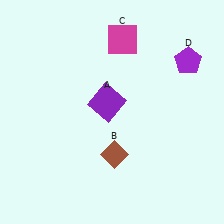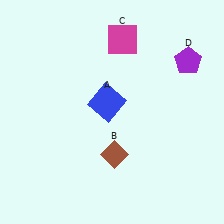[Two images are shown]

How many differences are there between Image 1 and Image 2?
There is 1 difference between the two images.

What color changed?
The square (A) changed from purple in Image 1 to blue in Image 2.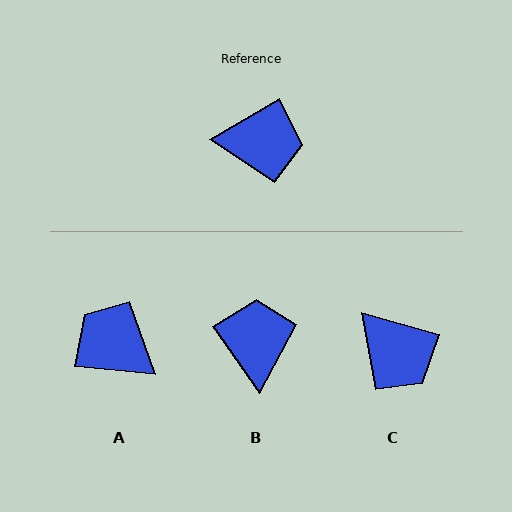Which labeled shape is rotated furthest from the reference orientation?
A, about 144 degrees away.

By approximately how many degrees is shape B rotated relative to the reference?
Approximately 95 degrees counter-clockwise.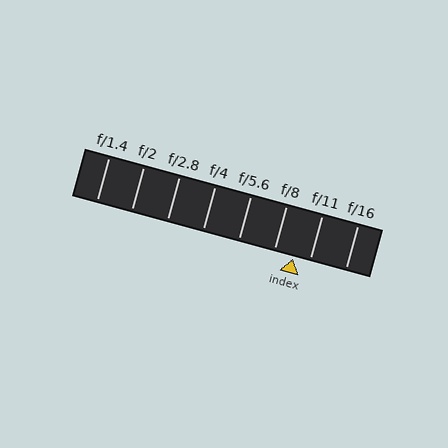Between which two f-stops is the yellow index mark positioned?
The index mark is between f/8 and f/11.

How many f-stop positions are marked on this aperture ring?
There are 8 f-stop positions marked.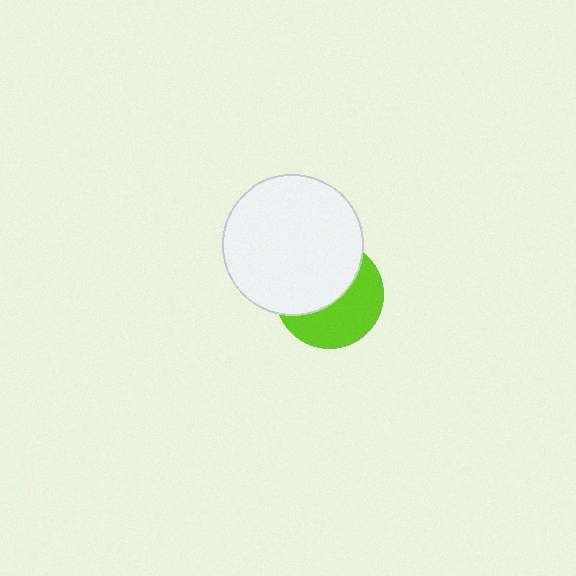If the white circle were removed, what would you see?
You would see the complete lime circle.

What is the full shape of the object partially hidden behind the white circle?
The partially hidden object is a lime circle.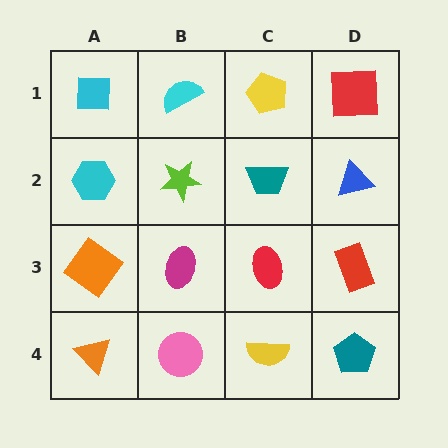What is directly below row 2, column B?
A magenta ellipse.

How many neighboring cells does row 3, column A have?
3.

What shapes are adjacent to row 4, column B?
A magenta ellipse (row 3, column B), an orange triangle (row 4, column A), a yellow semicircle (row 4, column C).